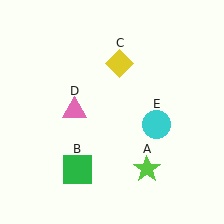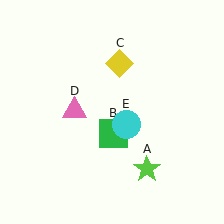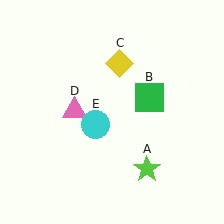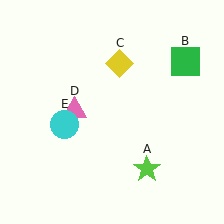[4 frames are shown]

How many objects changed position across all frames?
2 objects changed position: green square (object B), cyan circle (object E).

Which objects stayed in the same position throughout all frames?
Lime star (object A) and yellow diamond (object C) and pink triangle (object D) remained stationary.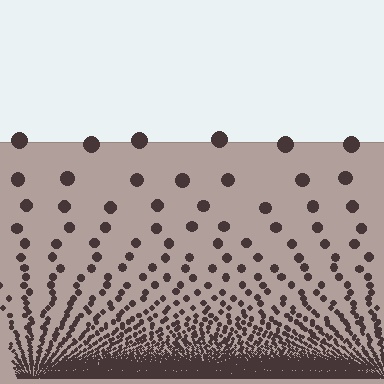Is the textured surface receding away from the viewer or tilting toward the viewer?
The surface appears to tilt toward the viewer. Texture elements get larger and sparser toward the top.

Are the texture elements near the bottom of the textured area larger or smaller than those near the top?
Smaller. The gradient is inverted — elements near the bottom are smaller and denser.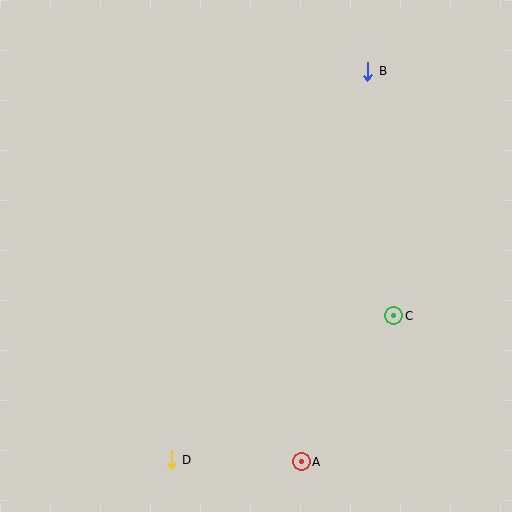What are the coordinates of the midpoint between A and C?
The midpoint between A and C is at (347, 389).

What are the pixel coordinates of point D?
Point D is at (171, 460).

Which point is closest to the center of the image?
Point C at (394, 316) is closest to the center.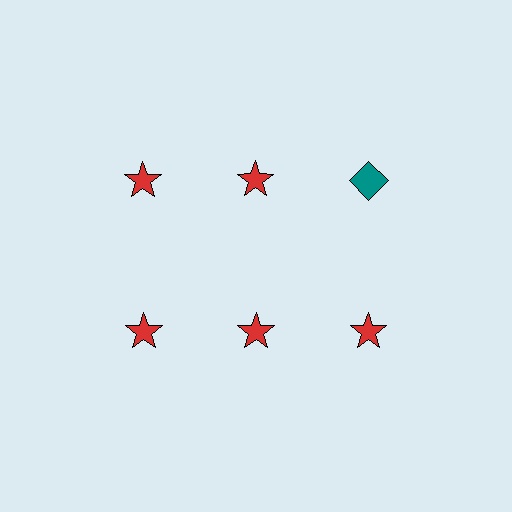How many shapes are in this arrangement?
There are 6 shapes arranged in a grid pattern.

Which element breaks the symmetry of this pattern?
The teal diamond in the top row, center column breaks the symmetry. All other shapes are red stars.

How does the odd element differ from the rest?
It differs in both color (teal instead of red) and shape (diamond instead of star).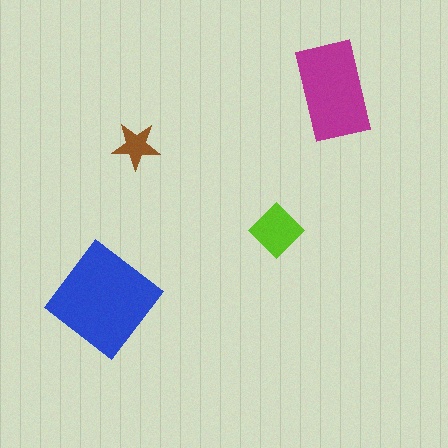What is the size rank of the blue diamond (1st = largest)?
1st.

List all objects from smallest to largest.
The brown star, the lime diamond, the magenta rectangle, the blue diamond.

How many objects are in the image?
There are 4 objects in the image.